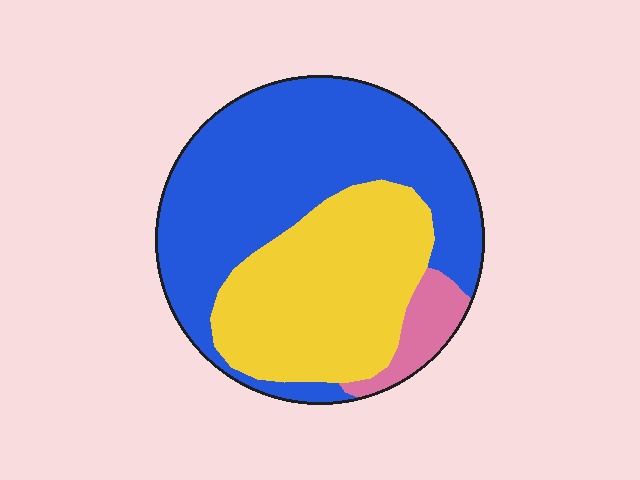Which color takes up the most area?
Blue, at roughly 55%.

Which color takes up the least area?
Pink, at roughly 5%.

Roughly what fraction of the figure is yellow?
Yellow takes up between a quarter and a half of the figure.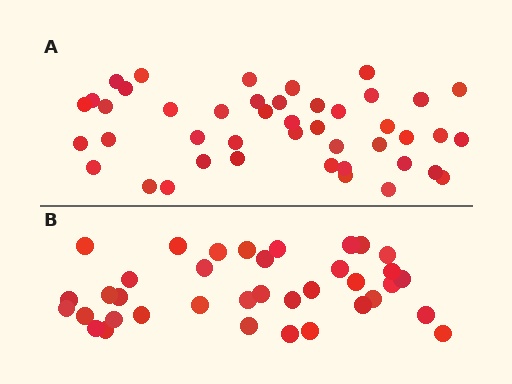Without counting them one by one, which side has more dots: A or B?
Region A (the top region) has more dots.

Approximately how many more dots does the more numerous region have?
Region A has roughly 8 or so more dots than region B.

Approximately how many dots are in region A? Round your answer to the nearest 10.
About 40 dots. (The exact count is 44, which rounds to 40.)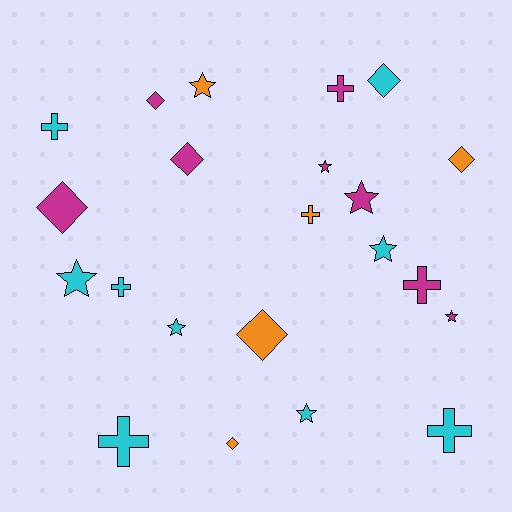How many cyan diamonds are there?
There is 1 cyan diamond.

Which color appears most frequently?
Cyan, with 9 objects.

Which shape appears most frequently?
Star, with 8 objects.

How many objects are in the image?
There are 22 objects.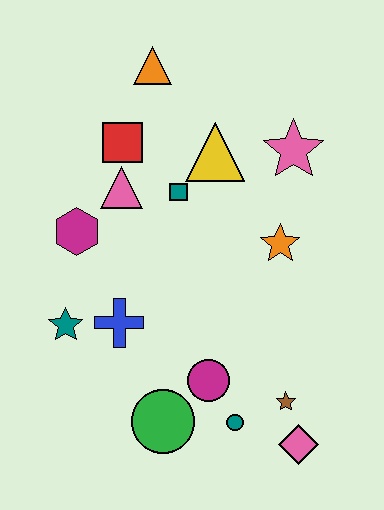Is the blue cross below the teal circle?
No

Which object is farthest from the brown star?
The orange triangle is farthest from the brown star.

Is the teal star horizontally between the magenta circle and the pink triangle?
No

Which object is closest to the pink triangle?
The red square is closest to the pink triangle.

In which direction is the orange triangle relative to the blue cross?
The orange triangle is above the blue cross.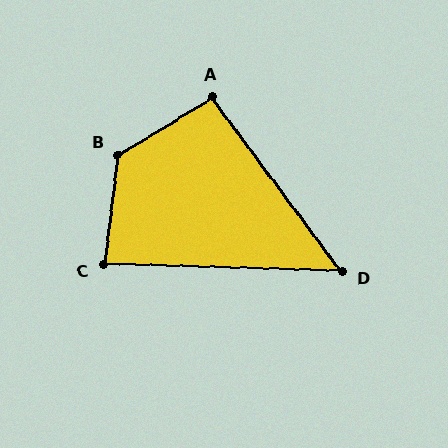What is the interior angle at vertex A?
Approximately 95 degrees (obtuse).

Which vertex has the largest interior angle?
B, at approximately 128 degrees.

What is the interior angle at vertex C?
Approximately 85 degrees (acute).